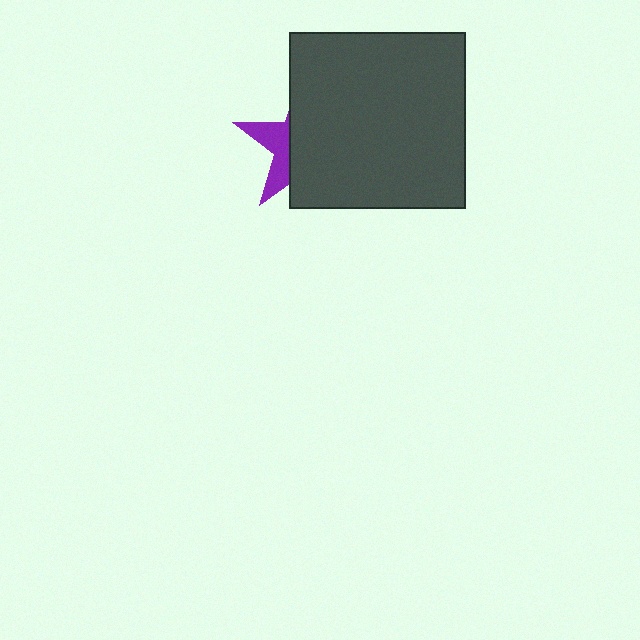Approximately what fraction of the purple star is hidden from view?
Roughly 68% of the purple star is hidden behind the dark gray square.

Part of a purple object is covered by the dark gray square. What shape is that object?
It is a star.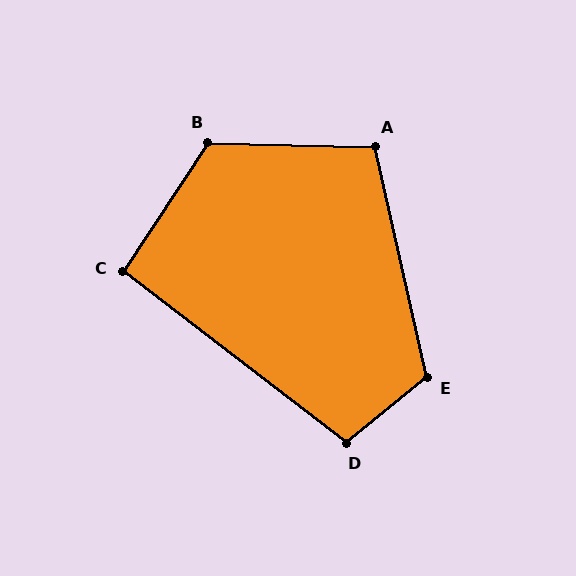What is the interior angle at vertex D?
Approximately 103 degrees (obtuse).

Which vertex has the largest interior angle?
B, at approximately 122 degrees.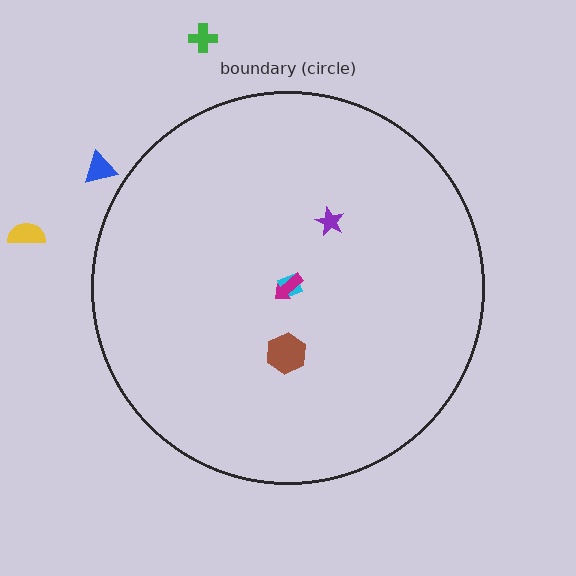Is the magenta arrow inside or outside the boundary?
Inside.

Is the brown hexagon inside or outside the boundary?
Inside.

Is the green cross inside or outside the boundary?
Outside.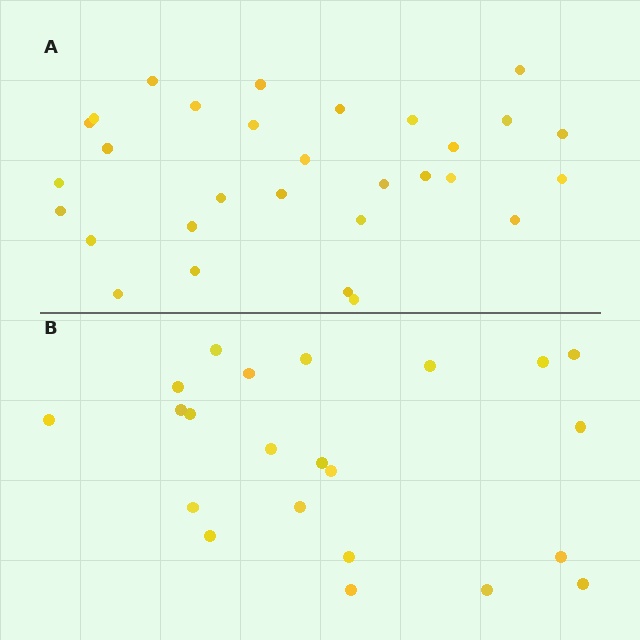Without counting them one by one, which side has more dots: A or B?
Region A (the top region) has more dots.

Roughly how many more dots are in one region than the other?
Region A has roughly 8 or so more dots than region B.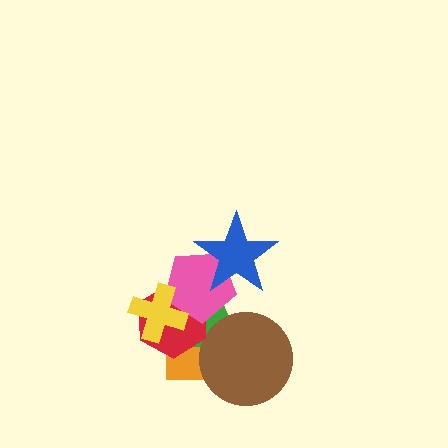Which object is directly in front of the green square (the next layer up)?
The orange rectangle is directly in front of the green square.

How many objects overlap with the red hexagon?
4 objects overlap with the red hexagon.